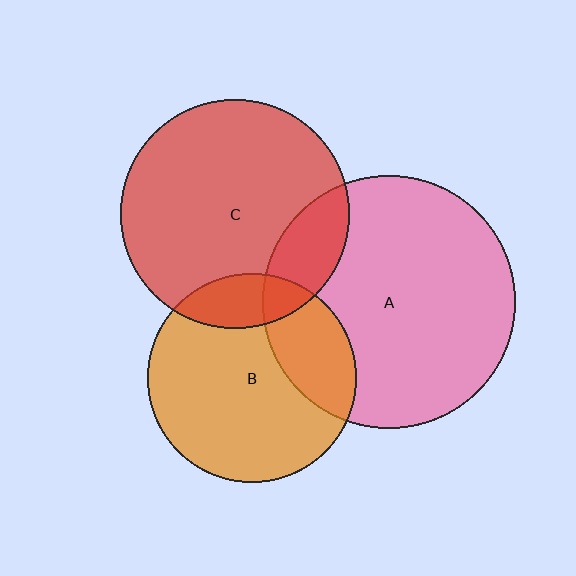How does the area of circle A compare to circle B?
Approximately 1.5 times.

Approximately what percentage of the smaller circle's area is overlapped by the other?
Approximately 25%.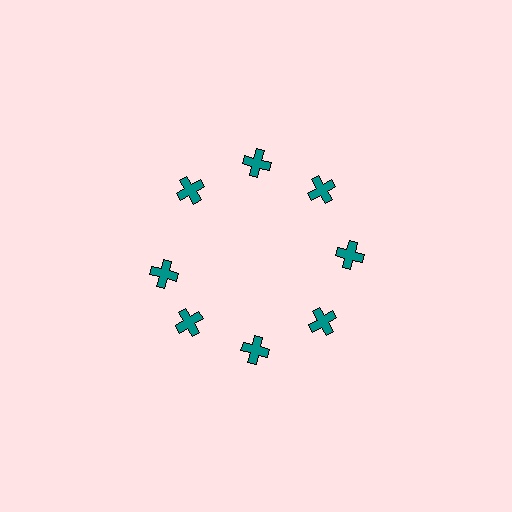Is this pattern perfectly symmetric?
No. The 8 teal crosses are arranged in a ring, but one element near the 9 o'clock position is rotated out of alignment along the ring, breaking the 8-fold rotational symmetry.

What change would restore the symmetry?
The symmetry would be restored by rotating it back into even spacing with its neighbors so that all 8 crosses sit at equal angles and equal distance from the center.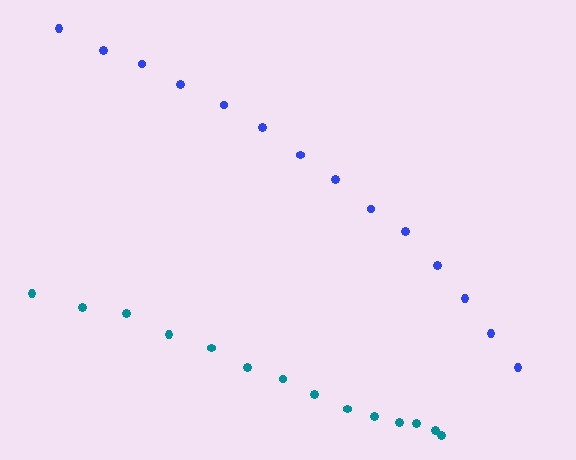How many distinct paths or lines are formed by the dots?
There are 2 distinct paths.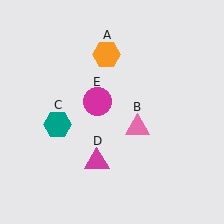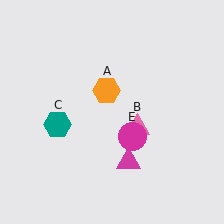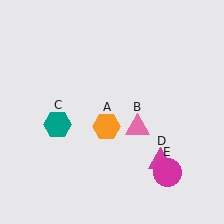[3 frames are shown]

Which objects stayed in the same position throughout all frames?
Pink triangle (object B) and teal hexagon (object C) remained stationary.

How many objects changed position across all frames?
3 objects changed position: orange hexagon (object A), magenta triangle (object D), magenta circle (object E).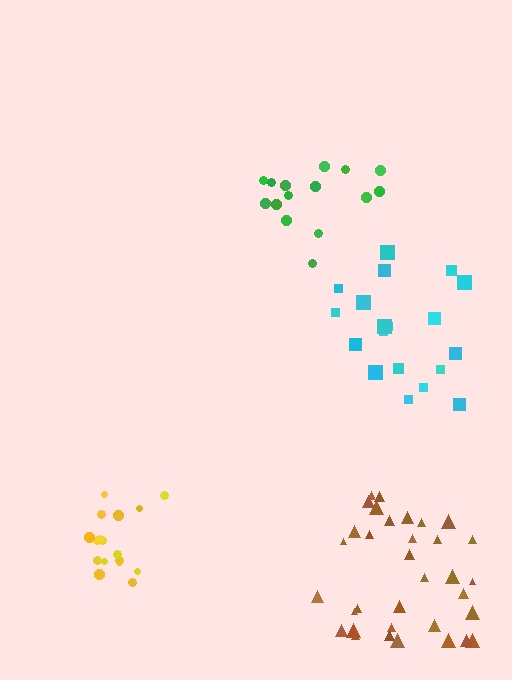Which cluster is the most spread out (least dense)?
Brown.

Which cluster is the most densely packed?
Yellow.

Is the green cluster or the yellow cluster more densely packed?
Yellow.